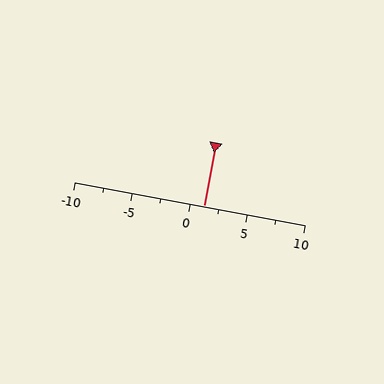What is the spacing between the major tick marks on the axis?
The major ticks are spaced 5 apart.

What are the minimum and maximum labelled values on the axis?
The axis runs from -10 to 10.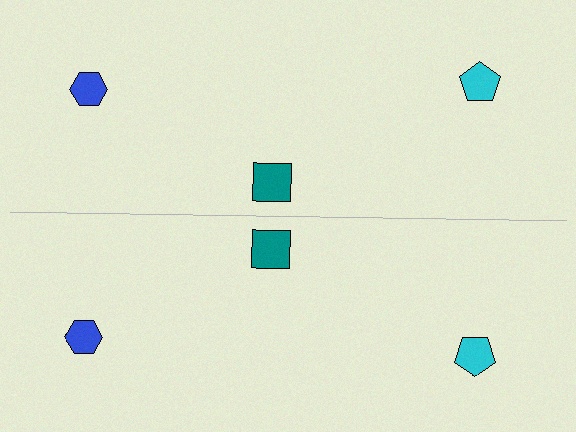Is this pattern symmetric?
Yes, this pattern has bilateral (reflection) symmetry.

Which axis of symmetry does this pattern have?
The pattern has a horizontal axis of symmetry running through the center of the image.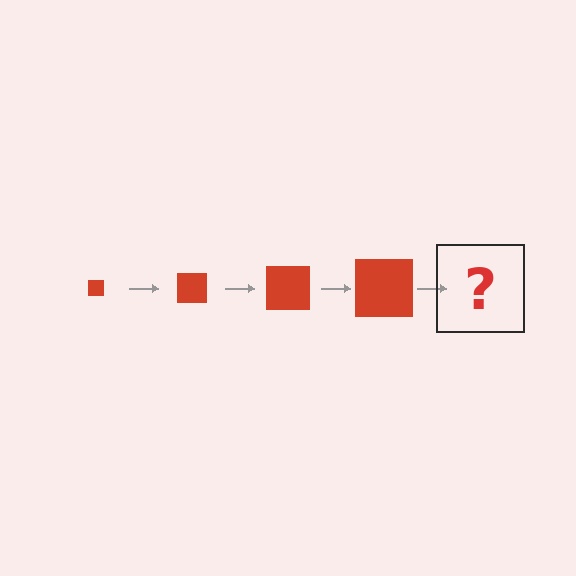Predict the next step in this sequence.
The next step is a red square, larger than the previous one.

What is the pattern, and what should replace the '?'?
The pattern is that the square gets progressively larger each step. The '?' should be a red square, larger than the previous one.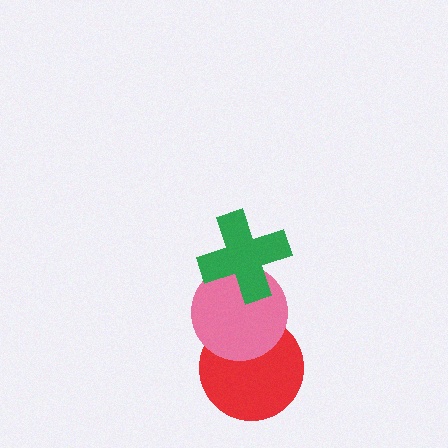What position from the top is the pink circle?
The pink circle is 2nd from the top.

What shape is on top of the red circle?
The pink circle is on top of the red circle.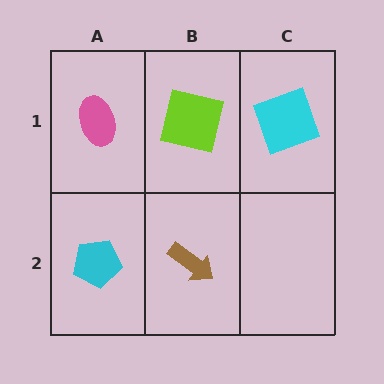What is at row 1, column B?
A lime square.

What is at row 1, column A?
A pink ellipse.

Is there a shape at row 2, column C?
No, that cell is empty.